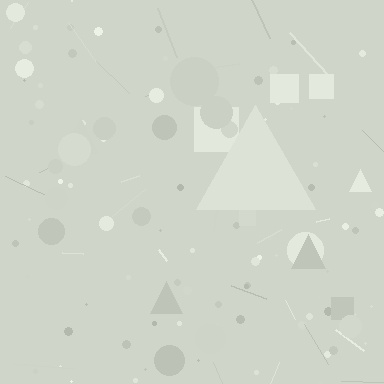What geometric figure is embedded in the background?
A triangle is embedded in the background.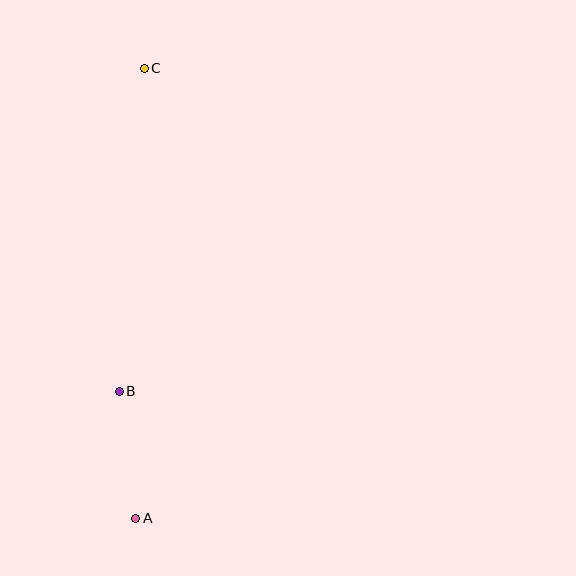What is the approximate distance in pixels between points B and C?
The distance between B and C is approximately 324 pixels.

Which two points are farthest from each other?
Points A and C are farthest from each other.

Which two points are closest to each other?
Points A and B are closest to each other.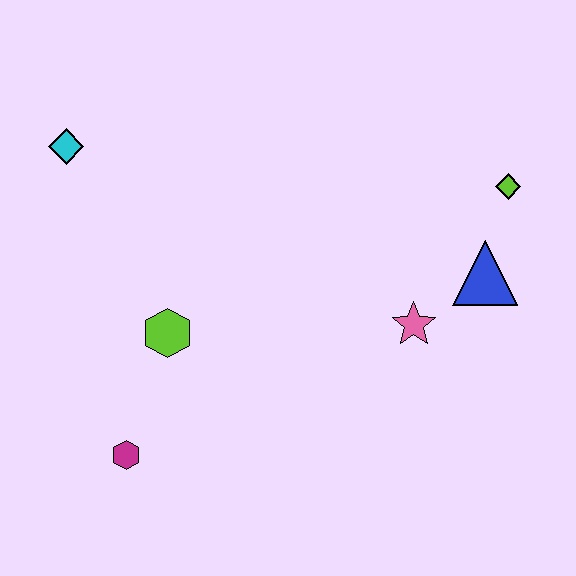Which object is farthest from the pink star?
The cyan diamond is farthest from the pink star.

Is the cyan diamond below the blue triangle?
No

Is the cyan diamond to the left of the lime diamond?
Yes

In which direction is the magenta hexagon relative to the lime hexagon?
The magenta hexagon is below the lime hexagon.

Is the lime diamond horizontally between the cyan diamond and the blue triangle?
No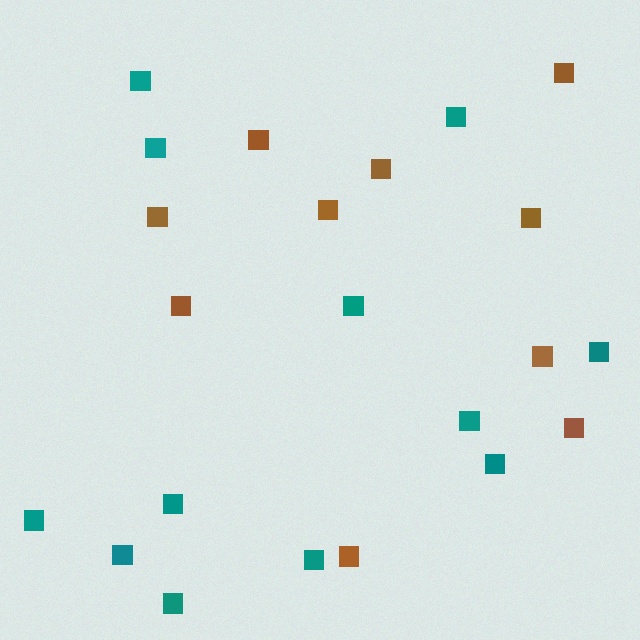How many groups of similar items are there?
There are 2 groups: one group of brown squares (10) and one group of teal squares (12).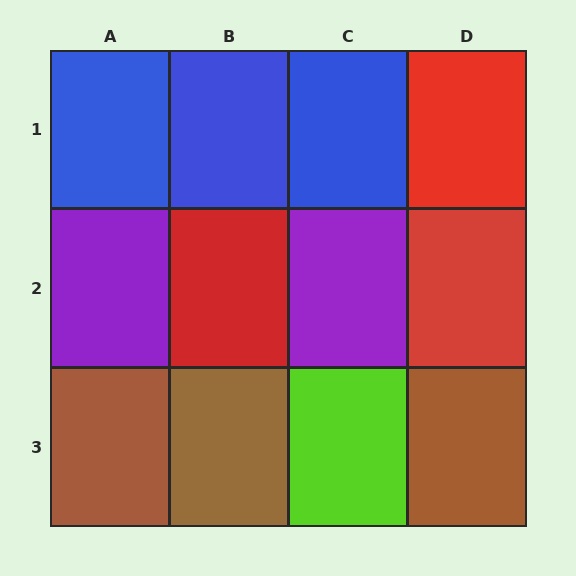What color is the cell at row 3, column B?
Brown.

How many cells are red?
3 cells are red.